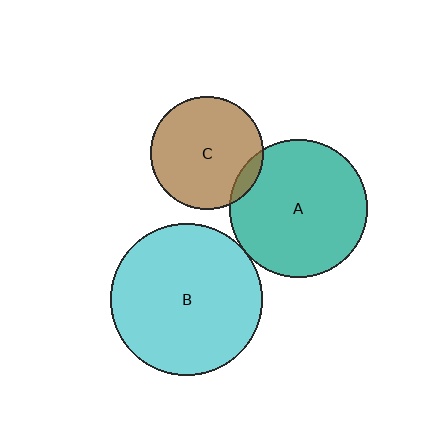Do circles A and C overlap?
Yes.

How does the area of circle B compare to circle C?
Approximately 1.8 times.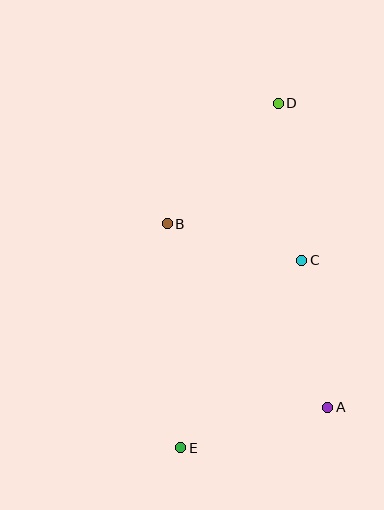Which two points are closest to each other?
Points B and C are closest to each other.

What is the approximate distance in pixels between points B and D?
The distance between B and D is approximately 164 pixels.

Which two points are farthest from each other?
Points D and E are farthest from each other.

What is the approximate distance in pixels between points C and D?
The distance between C and D is approximately 159 pixels.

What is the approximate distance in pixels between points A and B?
The distance between A and B is approximately 244 pixels.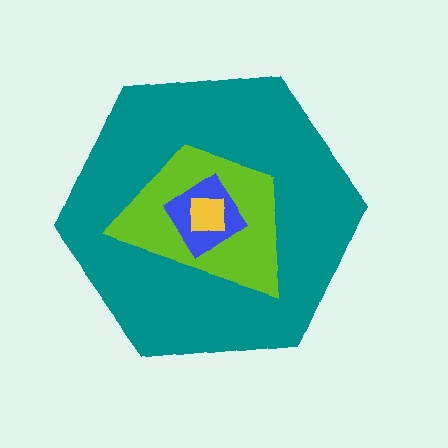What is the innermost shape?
The yellow square.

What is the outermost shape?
The teal hexagon.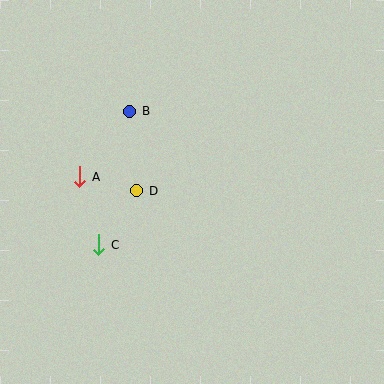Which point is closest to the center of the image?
Point D at (137, 191) is closest to the center.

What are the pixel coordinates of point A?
Point A is at (80, 177).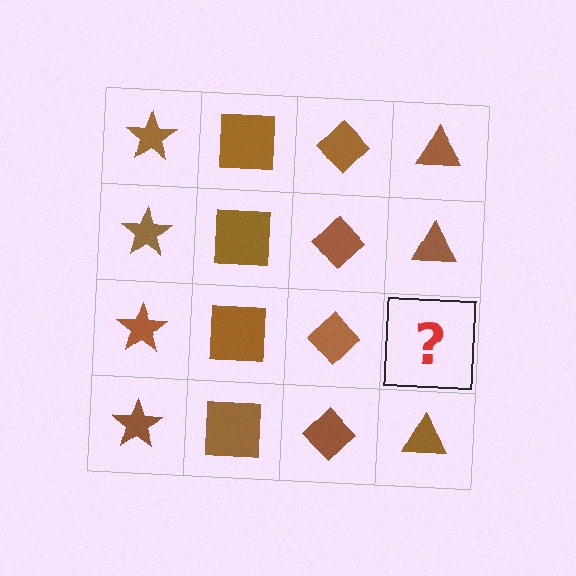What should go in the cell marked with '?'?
The missing cell should contain a brown triangle.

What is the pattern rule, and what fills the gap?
The rule is that each column has a consistent shape. The gap should be filled with a brown triangle.